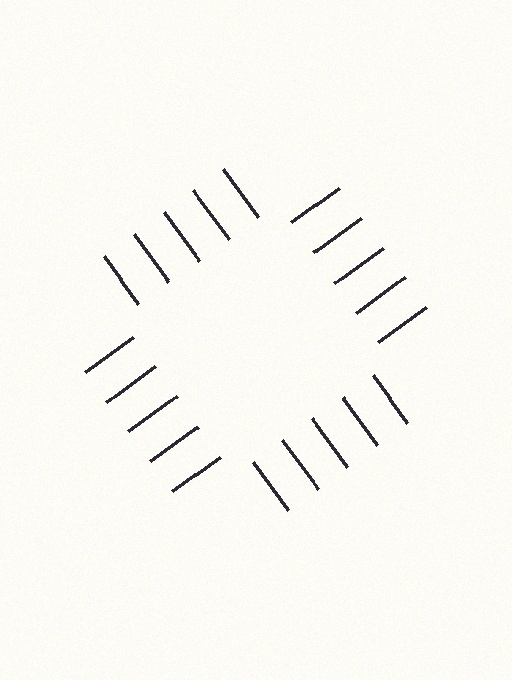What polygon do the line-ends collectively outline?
An illusory square — the line segments terminate on its edges but no continuous stroke is drawn.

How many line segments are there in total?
20 — 5 along each of the 4 edges.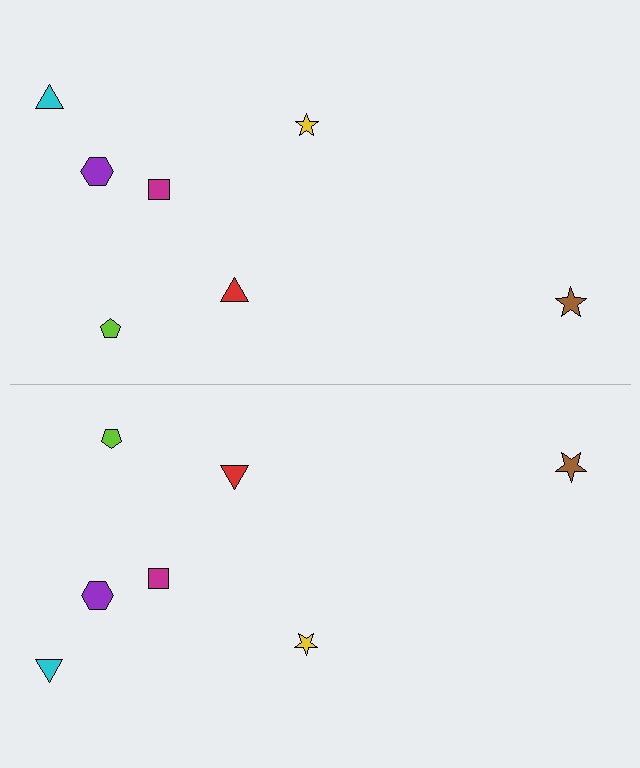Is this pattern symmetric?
Yes, this pattern has bilateral (reflection) symmetry.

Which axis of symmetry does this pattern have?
The pattern has a horizontal axis of symmetry running through the center of the image.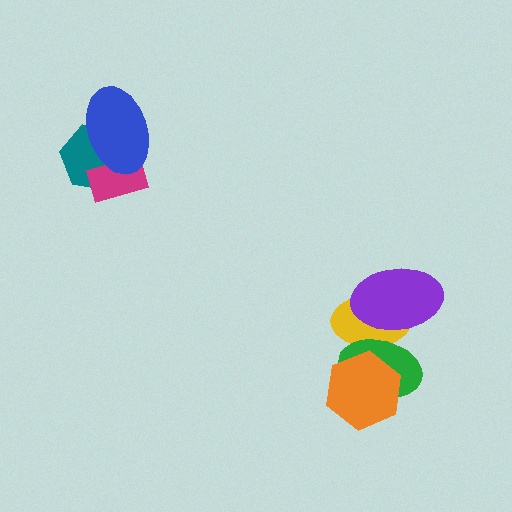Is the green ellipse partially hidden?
Yes, it is partially covered by another shape.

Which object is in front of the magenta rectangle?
The blue ellipse is in front of the magenta rectangle.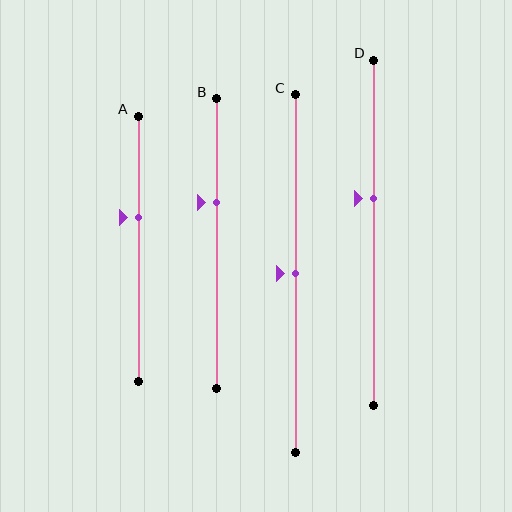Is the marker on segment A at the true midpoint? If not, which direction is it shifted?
No, the marker on segment A is shifted upward by about 12% of the segment length.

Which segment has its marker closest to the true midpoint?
Segment C has its marker closest to the true midpoint.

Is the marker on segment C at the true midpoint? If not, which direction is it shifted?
Yes, the marker on segment C is at the true midpoint.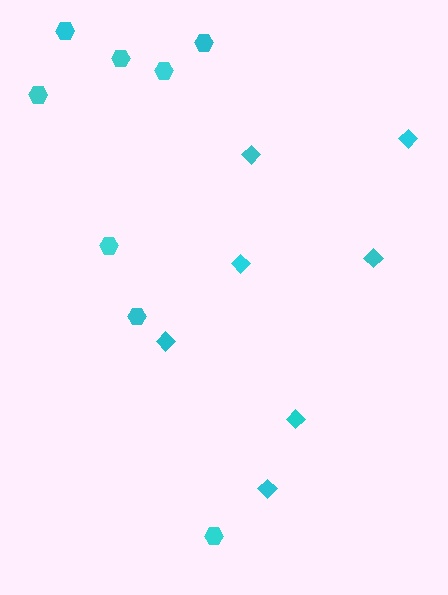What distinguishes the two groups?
There are 2 groups: one group of diamonds (7) and one group of hexagons (8).